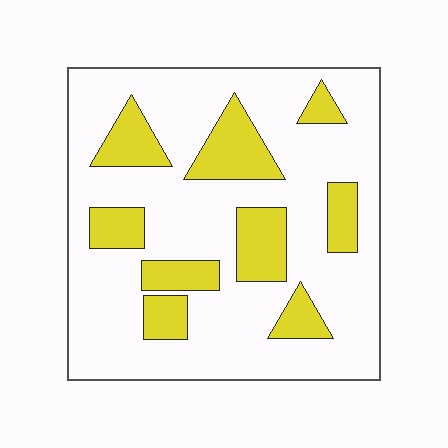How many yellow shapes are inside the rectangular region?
9.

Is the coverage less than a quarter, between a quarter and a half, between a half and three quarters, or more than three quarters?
Less than a quarter.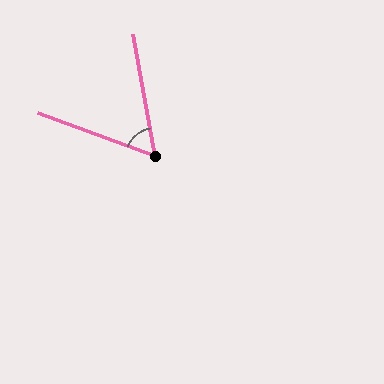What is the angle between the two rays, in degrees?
Approximately 60 degrees.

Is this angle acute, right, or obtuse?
It is acute.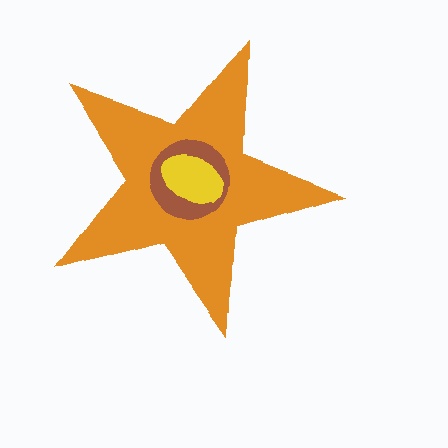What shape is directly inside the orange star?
The brown circle.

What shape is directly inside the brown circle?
The yellow ellipse.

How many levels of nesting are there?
3.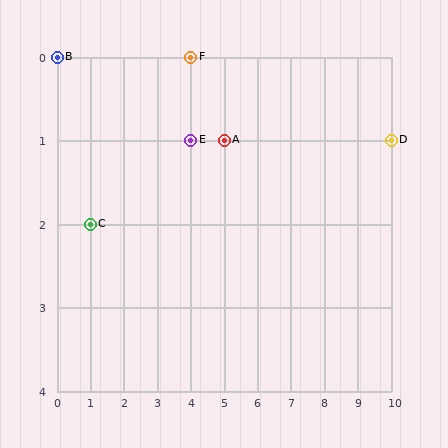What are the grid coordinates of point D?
Point D is at grid coordinates (10, 1).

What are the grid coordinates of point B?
Point B is at grid coordinates (0, 0).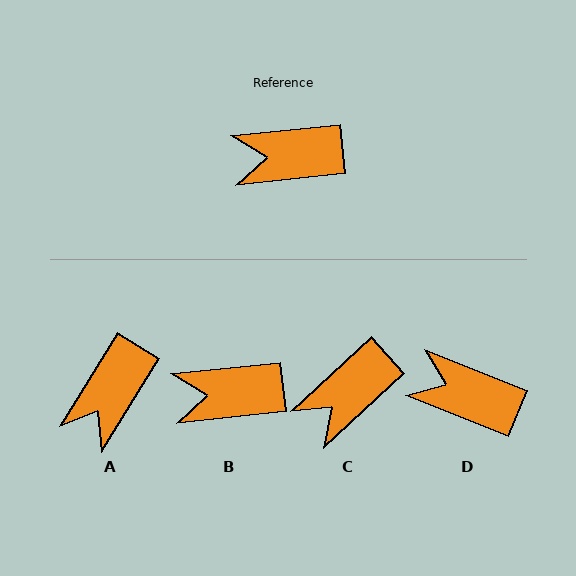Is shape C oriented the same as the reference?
No, it is off by about 37 degrees.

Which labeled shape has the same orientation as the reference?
B.